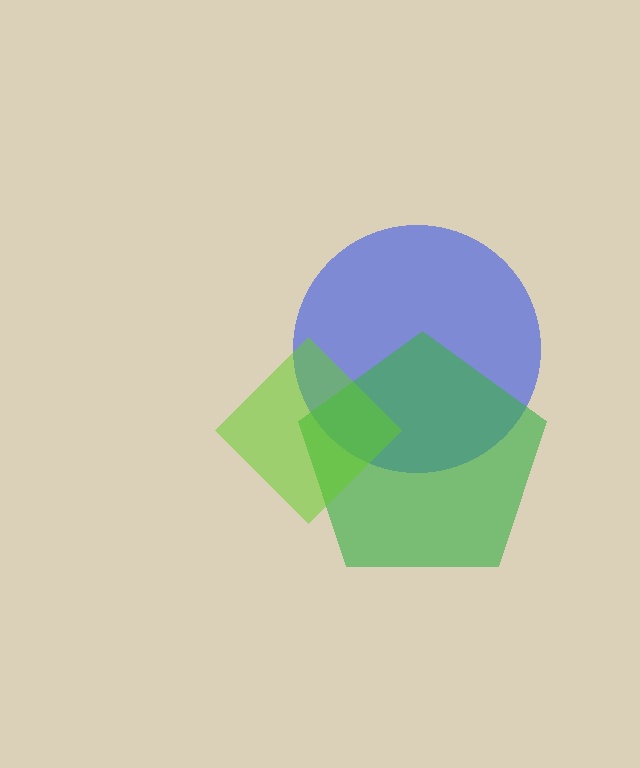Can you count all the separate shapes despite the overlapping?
Yes, there are 3 separate shapes.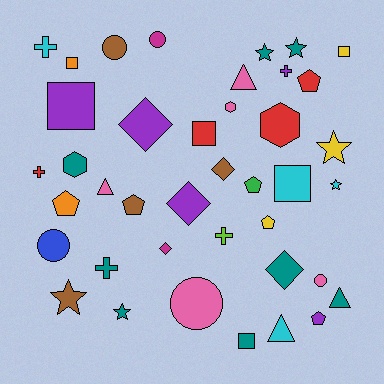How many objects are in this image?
There are 40 objects.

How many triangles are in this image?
There are 4 triangles.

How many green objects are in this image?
There is 1 green object.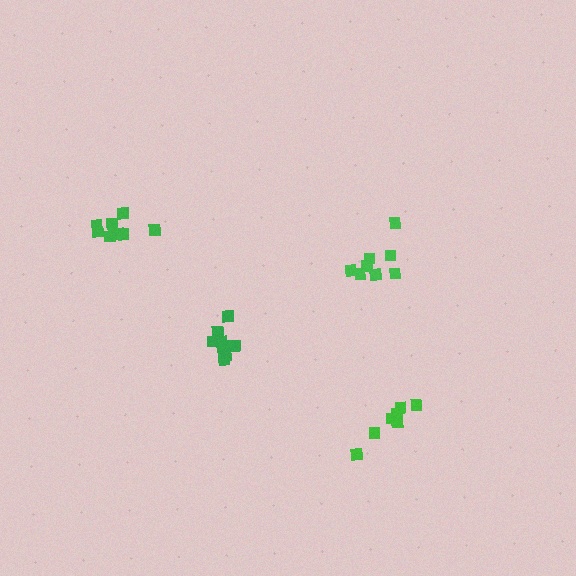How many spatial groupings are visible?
There are 4 spatial groupings.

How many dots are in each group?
Group 1: 8 dots, Group 2: 11 dots, Group 3: 9 dots, Group 4: 7 dots (35 total).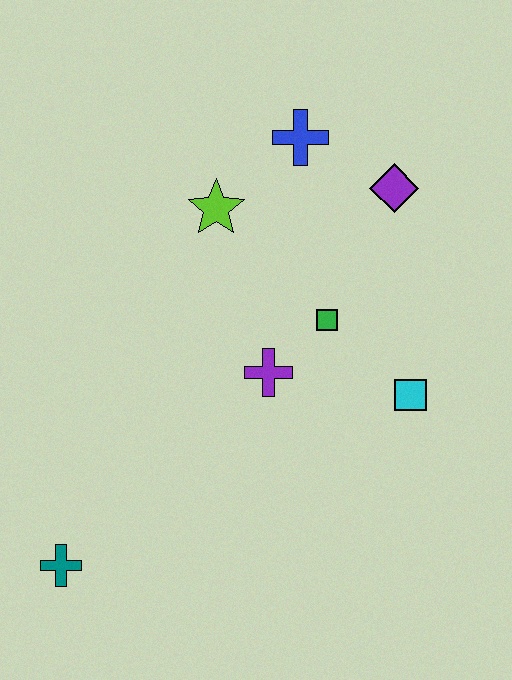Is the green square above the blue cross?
No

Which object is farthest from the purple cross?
The teal cross is farthest from the purple cross.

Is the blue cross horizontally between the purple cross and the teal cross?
No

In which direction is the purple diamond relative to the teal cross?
The purple diamond is above the teal cross.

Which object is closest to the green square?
The purple cross is closest to the green square.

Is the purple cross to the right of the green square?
No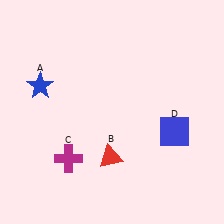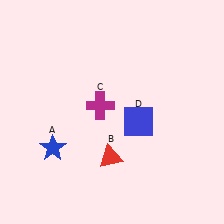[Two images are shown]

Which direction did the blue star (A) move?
The blue star (A) moved down.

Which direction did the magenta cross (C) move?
The magenta cross (C) moved up.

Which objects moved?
The objects that moved are: the blue star (A), the magenta cross (C), the blue square (D).